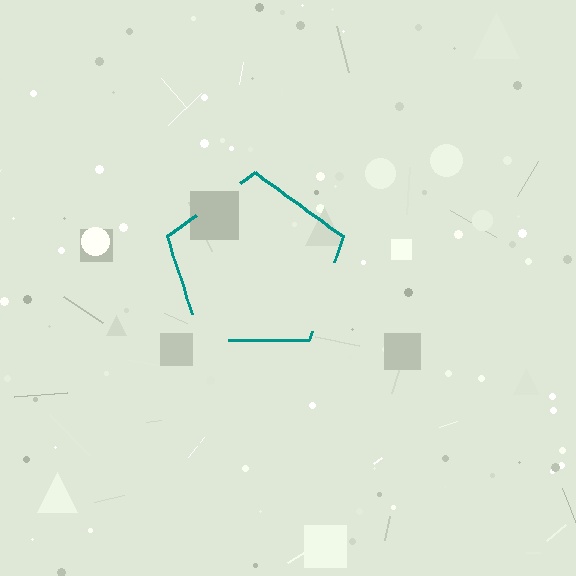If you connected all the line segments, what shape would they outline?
They would outline a pentagon.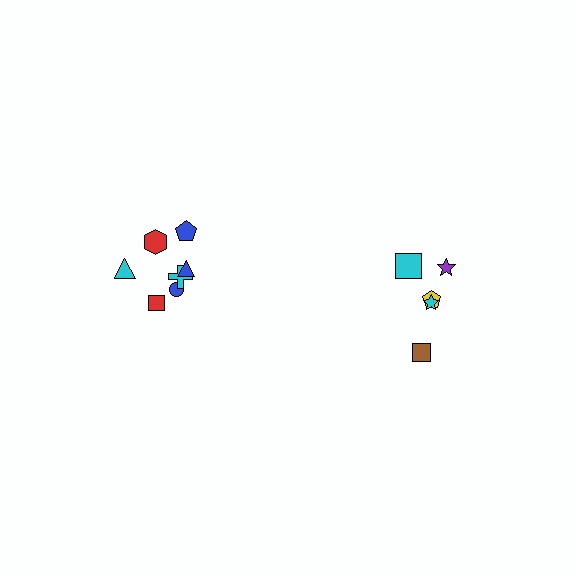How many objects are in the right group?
There are 5 objects.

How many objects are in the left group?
There are 7 objects.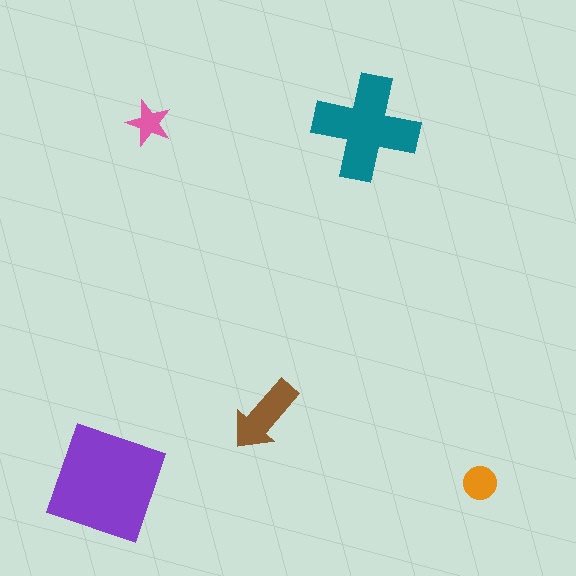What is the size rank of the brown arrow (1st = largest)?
3rd.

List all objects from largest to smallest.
The purple square, the teal cross, the brown arrow, the orange circle, the pink star.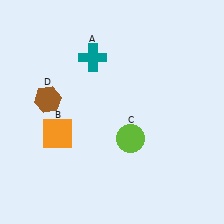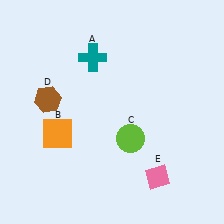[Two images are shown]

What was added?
A pink diamond (E) was added in Image 2.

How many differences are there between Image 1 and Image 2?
There is 1 difference between the two images.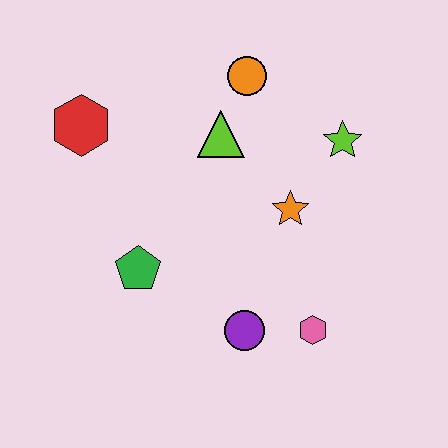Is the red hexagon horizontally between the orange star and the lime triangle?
No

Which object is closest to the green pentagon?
The purple circle is closest to the green pentagon.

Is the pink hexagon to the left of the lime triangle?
No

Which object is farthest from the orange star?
The red hexagon is farthest from the orange star.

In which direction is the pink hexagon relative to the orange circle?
The pink hexagon is below the orange circle.